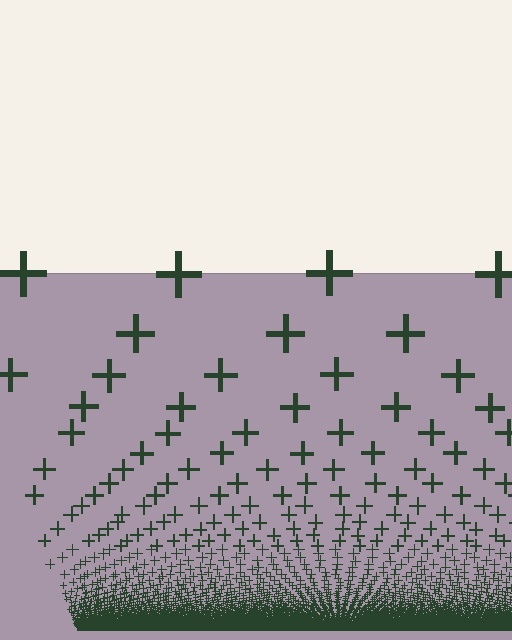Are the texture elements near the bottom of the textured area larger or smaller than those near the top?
Smaller. The gradient is inverted — elements near the bottom are smaller and denser.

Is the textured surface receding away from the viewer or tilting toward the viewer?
The surface appears to tilt toward the viewer. Texture elements get larger and sparser toward the top.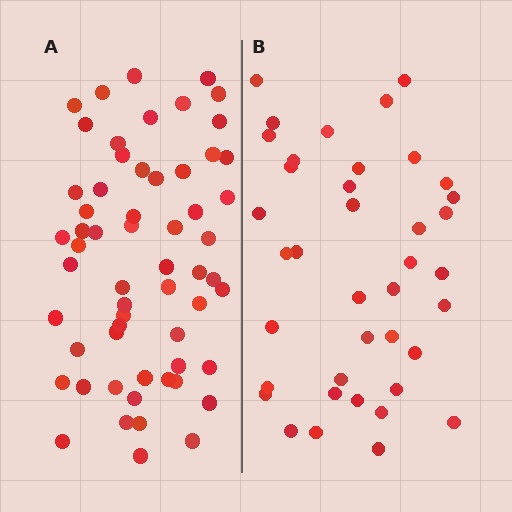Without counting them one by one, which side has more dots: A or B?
Region A (the left region) has more dots.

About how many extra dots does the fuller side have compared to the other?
Region A has approximately 20 more dots than region B.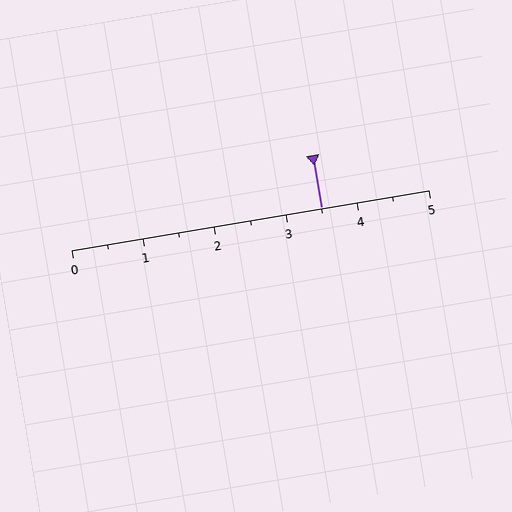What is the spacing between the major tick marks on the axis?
The major ticks are spaced 1 apart.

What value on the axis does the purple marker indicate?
The marker indicates approximately 3.5.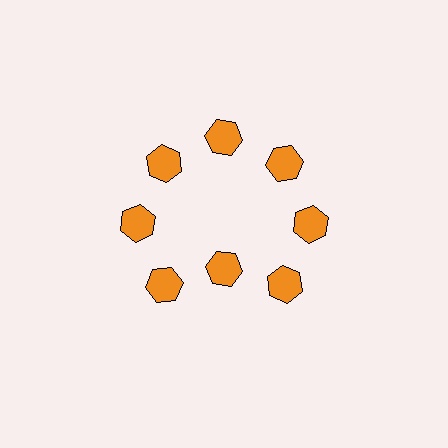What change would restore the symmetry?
The symmetry would be restored by moving it outward, back onto the ring so that all 8 hexagons sit at equal angles and equal distance from the center.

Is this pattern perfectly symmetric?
No. The 8 orange hexagons are arranged in a ring, but one element near the 6 o'clock position is pulled inward toward the center, breaking the 8-fold rotational symmetry.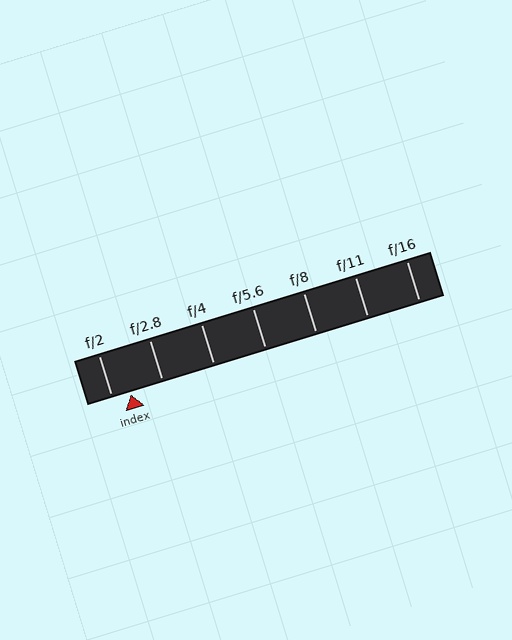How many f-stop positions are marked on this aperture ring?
There are 7 f-stop positions marked.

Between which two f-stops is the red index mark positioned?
The index mark is between f/2 and f/2.8.